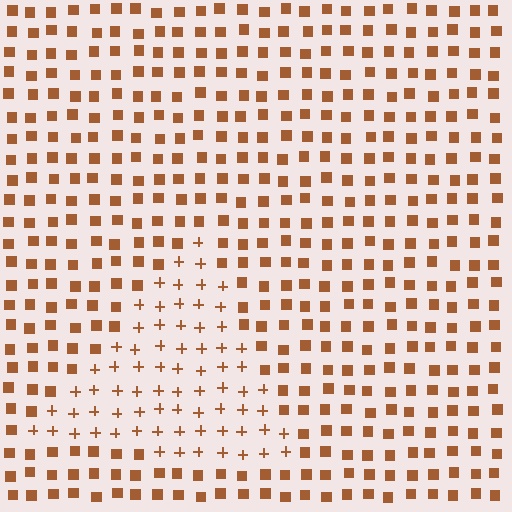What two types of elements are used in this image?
The image uses plus signs inside the triangle region and squares outside it.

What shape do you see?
I see a triangle.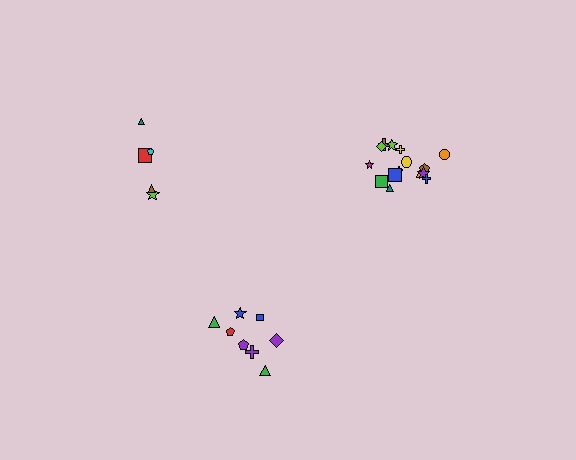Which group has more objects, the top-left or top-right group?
The top-right group.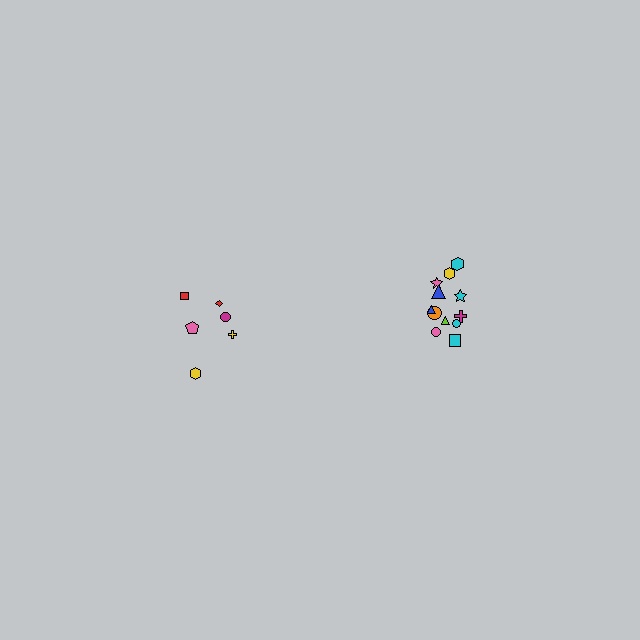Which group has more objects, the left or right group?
The right group.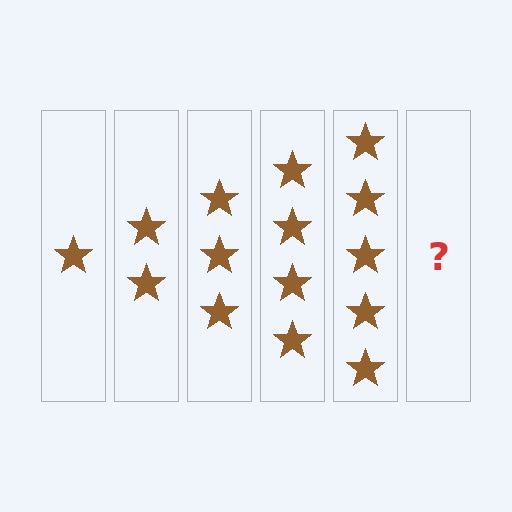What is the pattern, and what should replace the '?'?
The pattern is that each step adds one more star. The '?' should be 6 stars.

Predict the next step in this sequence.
The next step is 6 stars.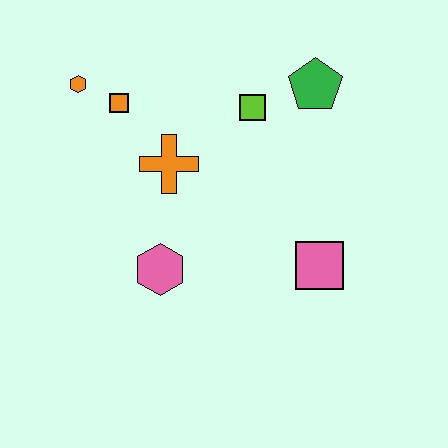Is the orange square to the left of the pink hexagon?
Yes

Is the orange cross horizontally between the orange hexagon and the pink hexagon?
No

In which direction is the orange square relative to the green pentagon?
The orange square is to the left of the green pentagon.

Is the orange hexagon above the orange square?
Yes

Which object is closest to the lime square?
The green pentagon is closest to the lime square.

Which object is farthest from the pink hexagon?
The green pentagon is farthest from the pink hexagon.